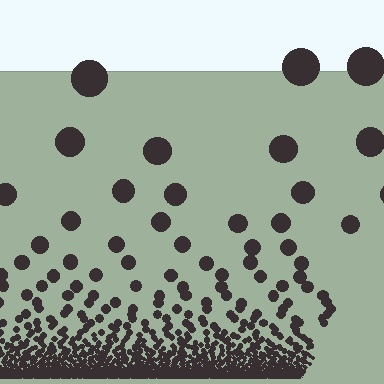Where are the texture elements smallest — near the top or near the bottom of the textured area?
Near the bottom.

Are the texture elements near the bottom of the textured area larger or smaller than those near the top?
Smaller. The gradient is inverted — elements near the bottom are smaller and denser.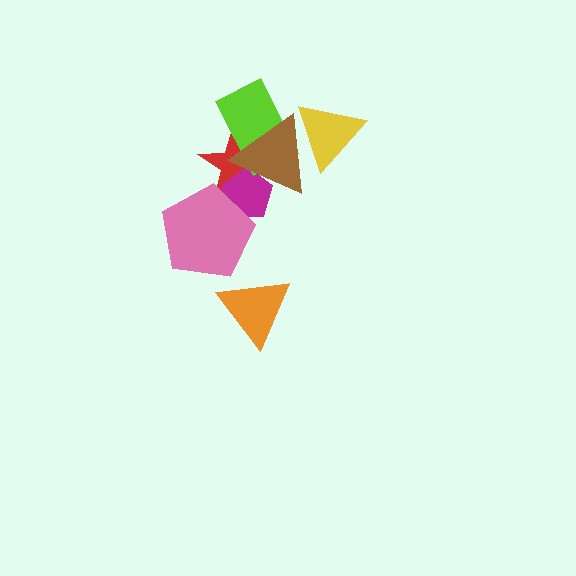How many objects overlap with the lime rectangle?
3 objects overlap with the lime rectangle.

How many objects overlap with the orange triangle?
0 objects overlap with the orange triangle.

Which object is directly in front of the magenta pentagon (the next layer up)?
The brown triangle is directly in front of the magenta pentagon.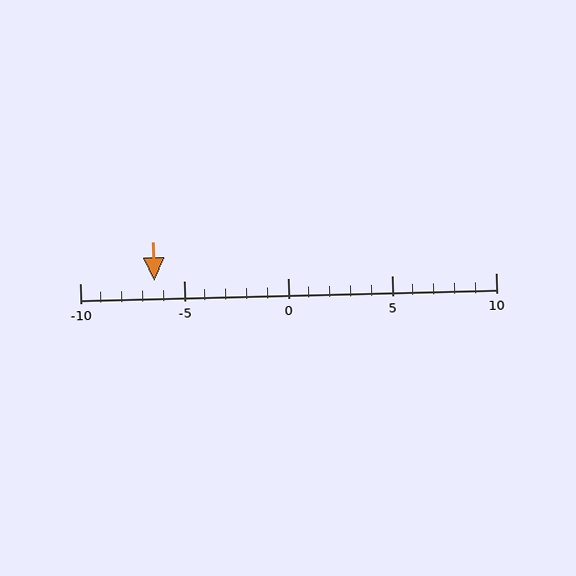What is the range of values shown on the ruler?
The ruler shows values from -10 to 10.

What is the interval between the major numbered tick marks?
The major tick marks are spaced 5 units apart.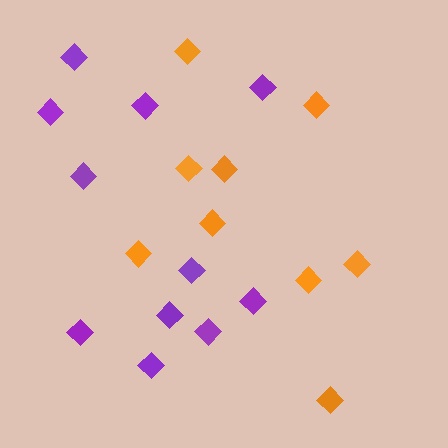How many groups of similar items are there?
There are 2 groups: one group of orange diamonds (9) and one group of purple diamonds (11).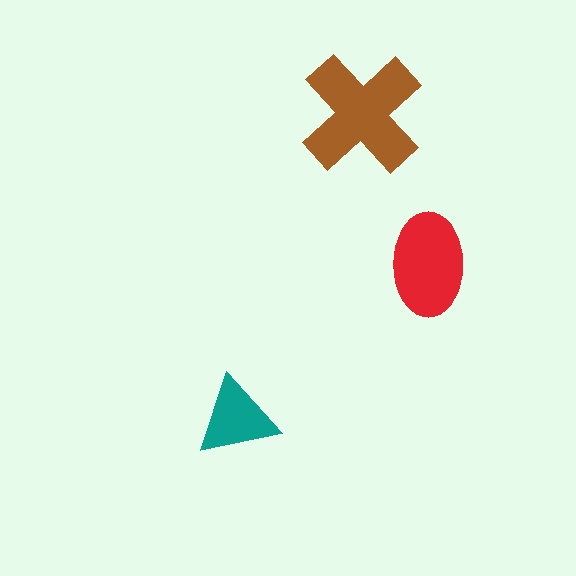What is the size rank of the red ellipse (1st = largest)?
2nd.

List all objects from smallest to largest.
The teal triangle, the red ellipse, the brown cross.